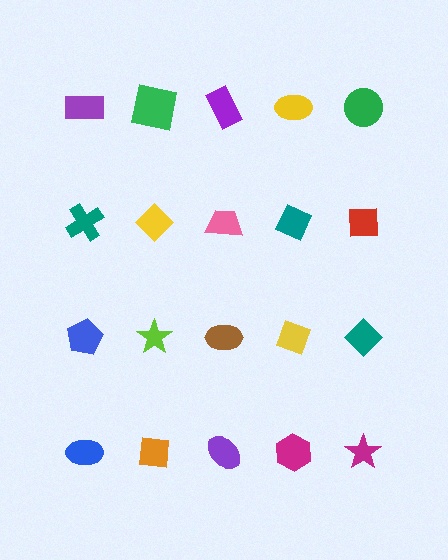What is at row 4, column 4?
A magenta hexagon.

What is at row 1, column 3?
A purple rectangle.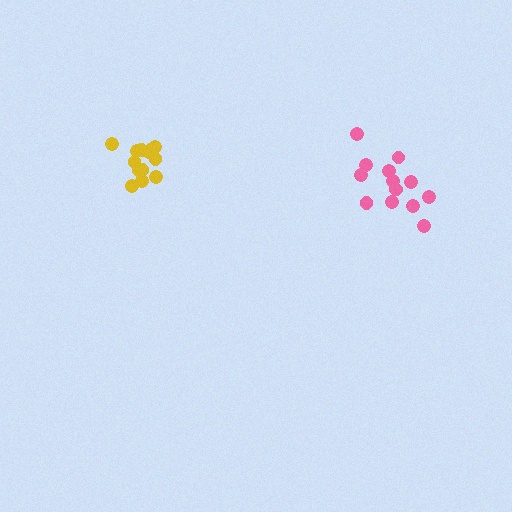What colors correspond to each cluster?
The clusters are colored: yellow, pink.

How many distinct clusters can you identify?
There are 2 distinct clusters.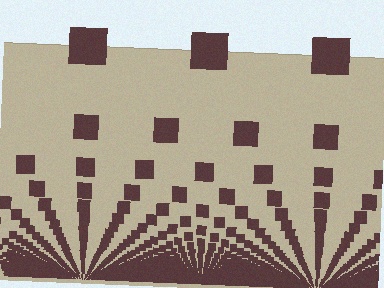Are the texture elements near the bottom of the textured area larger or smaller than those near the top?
Smaller. The gradient is inverted — elements near the bottom are smaller and denser.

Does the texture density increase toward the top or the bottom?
Density increases toward the bottom.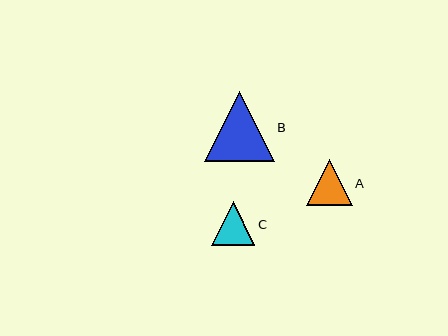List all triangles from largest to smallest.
From largest to smallest: B, A, C.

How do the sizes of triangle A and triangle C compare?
Triangle A and triangle C are approximately the same size.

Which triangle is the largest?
Triangle B is the largest with a size of approximately 70 pixels.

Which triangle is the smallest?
Triangle C is the smallest with a size of approximately 44 pixels.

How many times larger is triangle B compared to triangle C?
Triangle B is approximately 1.6 times the size of triangle C.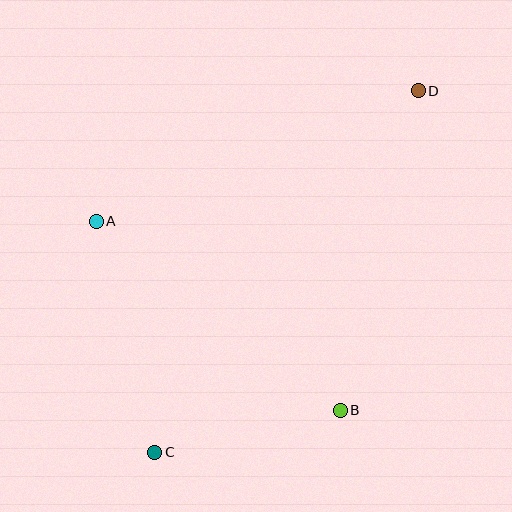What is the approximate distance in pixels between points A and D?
The distance between A and D is approximately 347 pixels.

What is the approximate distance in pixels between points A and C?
The distance between A and C is approximately 238 pixels.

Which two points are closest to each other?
Points B and C are closest to each other.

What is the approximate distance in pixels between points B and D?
The distance between B and D is approximately 329 pixels.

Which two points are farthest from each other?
Points C and D are farthest from each other.